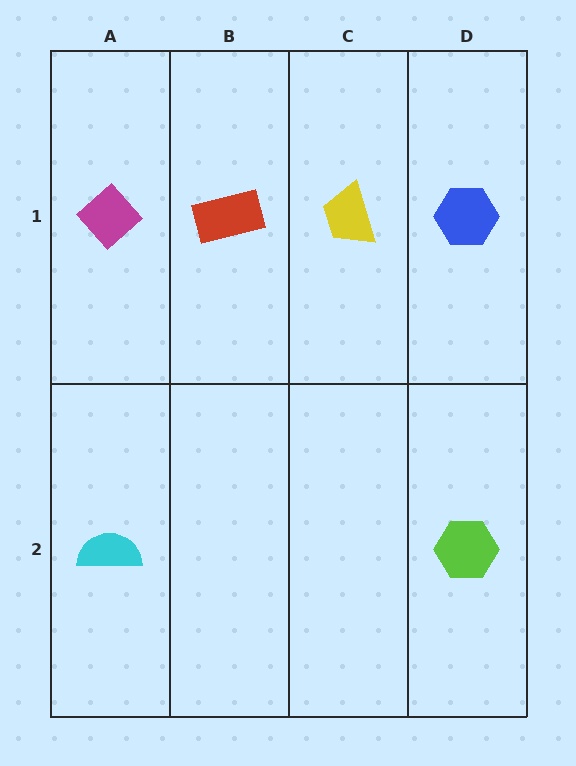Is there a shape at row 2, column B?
No, that cell is empty.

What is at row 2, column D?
A lime hexagon.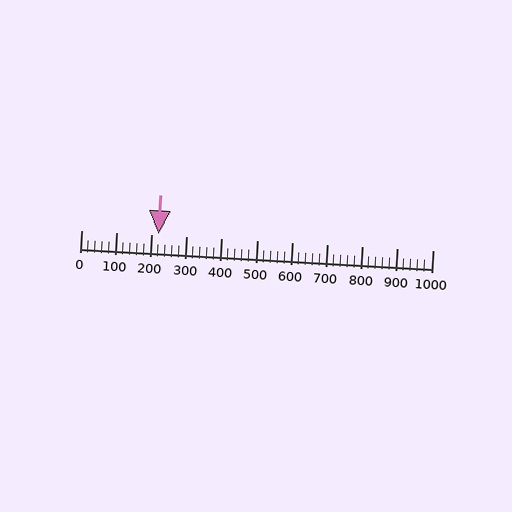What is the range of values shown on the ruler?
The ruler shows values from 0 to 1000.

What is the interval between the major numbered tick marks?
The major tick marks are spaced 100 units apart.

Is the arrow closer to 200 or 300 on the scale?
The arrow is closer to 200.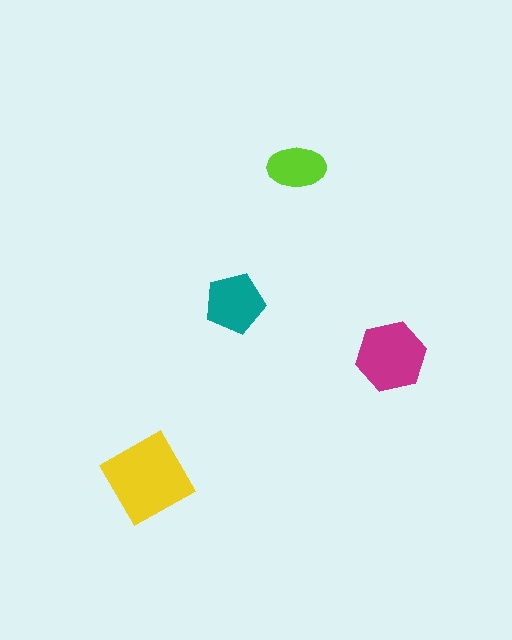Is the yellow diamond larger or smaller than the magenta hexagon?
Larger.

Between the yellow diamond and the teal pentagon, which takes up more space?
The yellow diamond.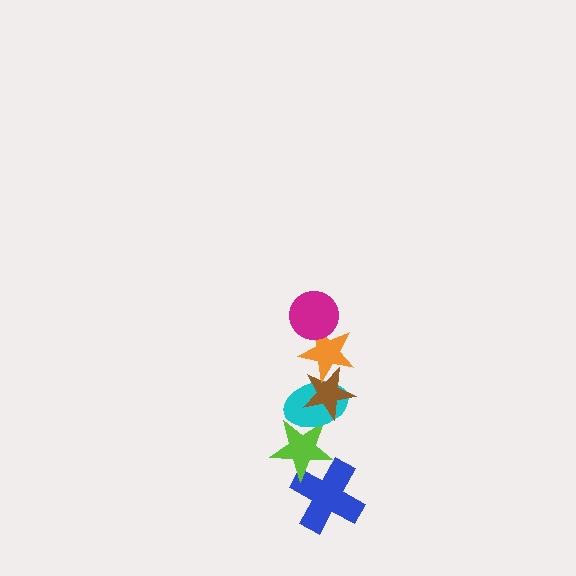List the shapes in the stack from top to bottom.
From top to bottom: the magenta circle, the orange star, the brown star, the cyan ellipse, the lime star, the blue cross.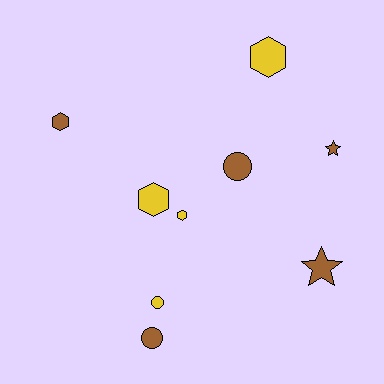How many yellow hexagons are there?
There are 3 yellow hexagons.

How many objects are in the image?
There are 9 objects.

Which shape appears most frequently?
Hexagon, with 4 objects.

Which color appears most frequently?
Brown, with 5 objects.